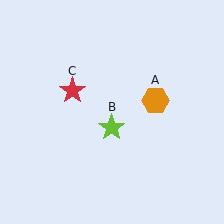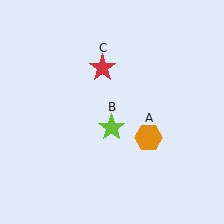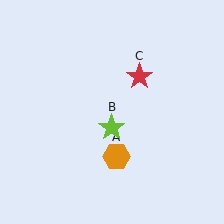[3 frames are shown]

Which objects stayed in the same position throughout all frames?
Lime star (object B) remained stationary.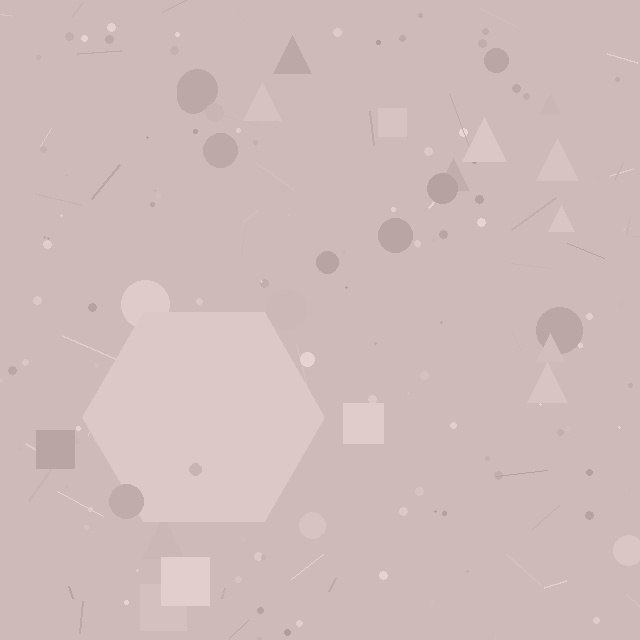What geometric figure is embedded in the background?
A hexagon is embedded in the background.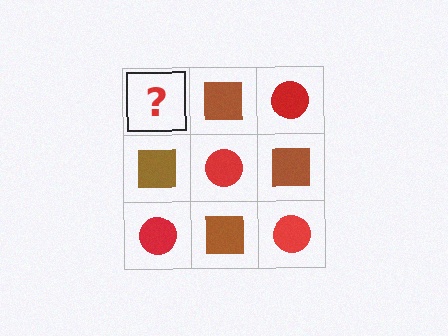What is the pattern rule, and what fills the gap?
The rule is that it alternates red circle and brown square in a checkerboard pattern. The gap should be filled with a red circle.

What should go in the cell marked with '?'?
The missing cell should contain a red circle.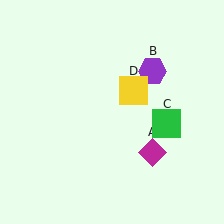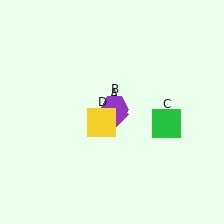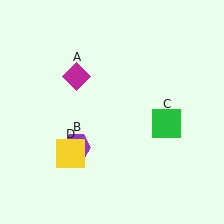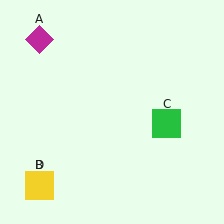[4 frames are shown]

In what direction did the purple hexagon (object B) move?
The purple hexagon (object B) moved down and to the left.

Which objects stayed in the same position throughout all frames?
Green square (object C) remained stationary.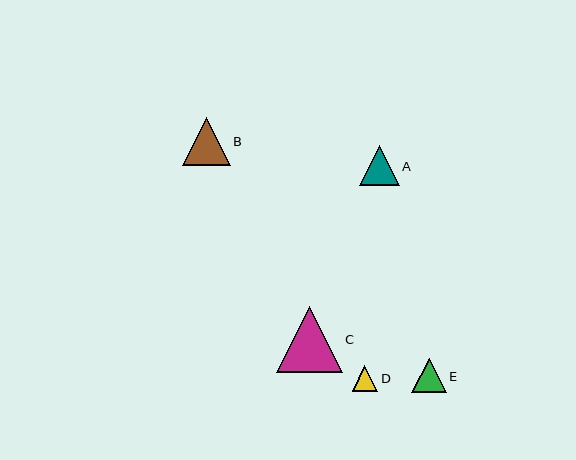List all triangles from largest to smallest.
From largest to smallest: C, B, A, E, D.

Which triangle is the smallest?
Triangle D is the smallest with a size of approximately 25 pixels.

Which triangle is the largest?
Triangle C is the largest with a size of approximately 66 pixels.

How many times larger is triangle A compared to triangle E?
Triangle A is approximately 1.1 times the size of triangle E.